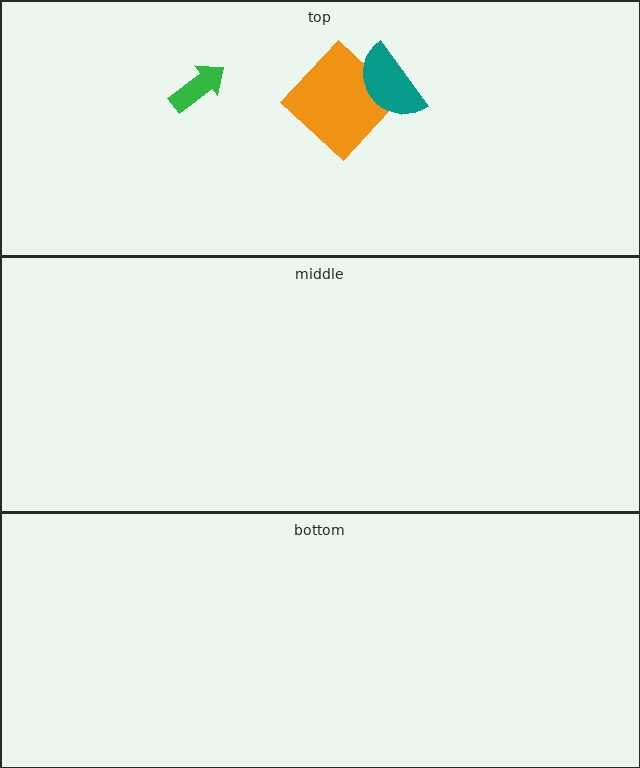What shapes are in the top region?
The orange diamond, the green arrow, the teal semicircle.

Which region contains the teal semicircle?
The top region.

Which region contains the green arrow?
The top region.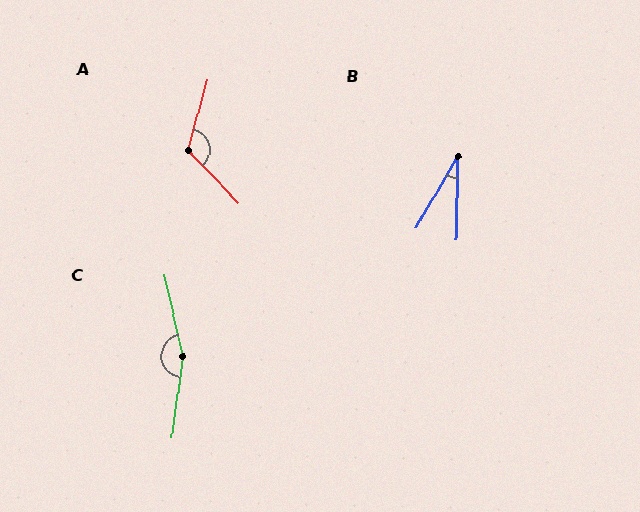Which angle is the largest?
C, at approximately 160 degrees.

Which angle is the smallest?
B, at approximately 30 degrees.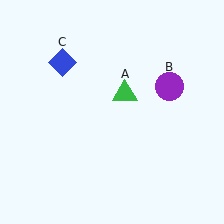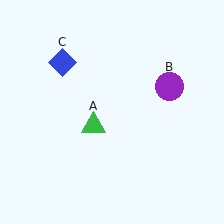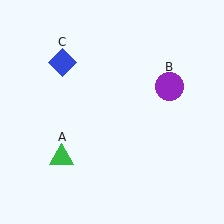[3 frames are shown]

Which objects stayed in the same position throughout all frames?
Purple circle (object B) and blue diamond (object C) remained stationary.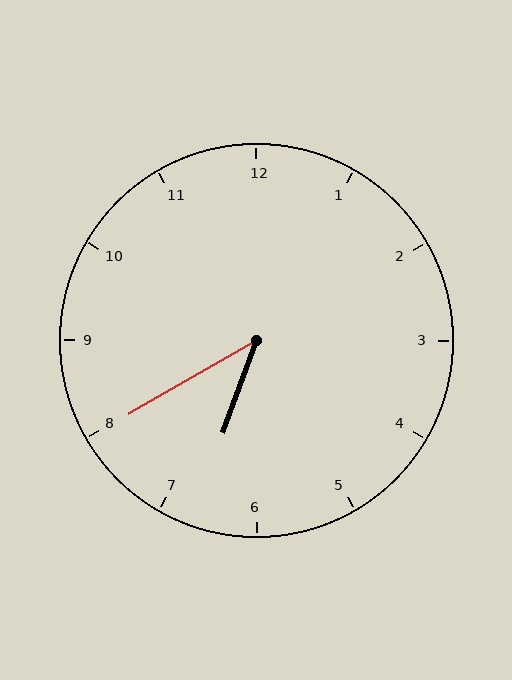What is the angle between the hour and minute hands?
Approximately 40 degrees.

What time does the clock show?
6:40.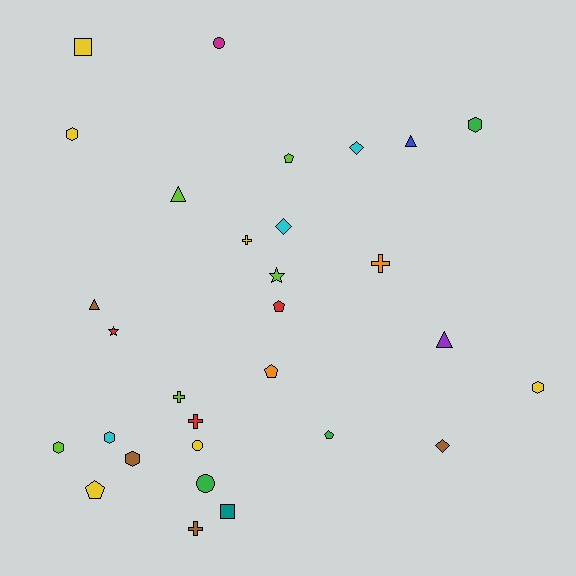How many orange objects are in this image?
There are 2 orange objects.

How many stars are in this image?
There are 2 stars.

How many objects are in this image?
There are 30 objects.